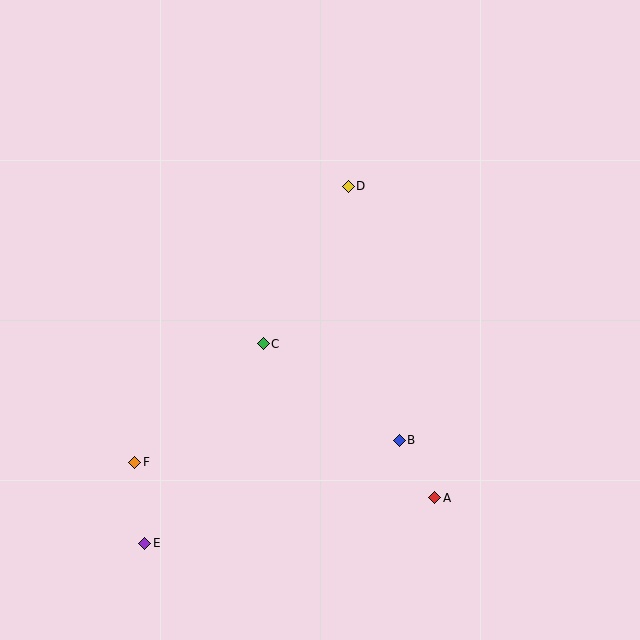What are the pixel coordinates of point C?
Point C is at (263, 344).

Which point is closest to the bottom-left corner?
Point E is closest to the bottom-left corner.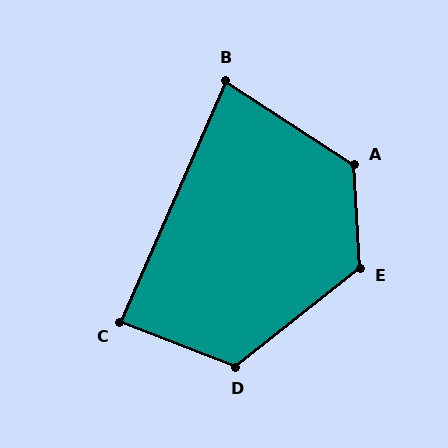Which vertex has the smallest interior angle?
B, at approximately 81 degrees.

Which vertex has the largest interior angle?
A, at approximately 126 degrees.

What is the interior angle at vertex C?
Approximately 87 degrees (approximately right).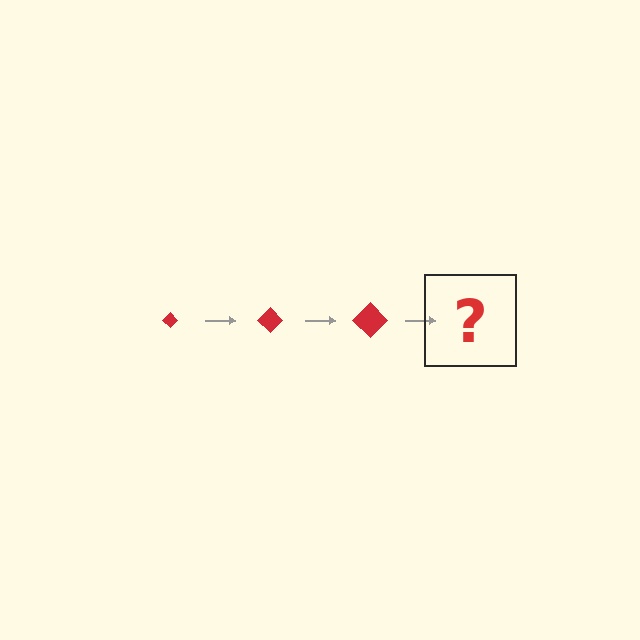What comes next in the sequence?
The next element should be a red diamond, larger than the previous one.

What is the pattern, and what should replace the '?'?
The pattern is that the diamond gets progressively larger each step. The '?' should be a red diamond, larger than the previous one.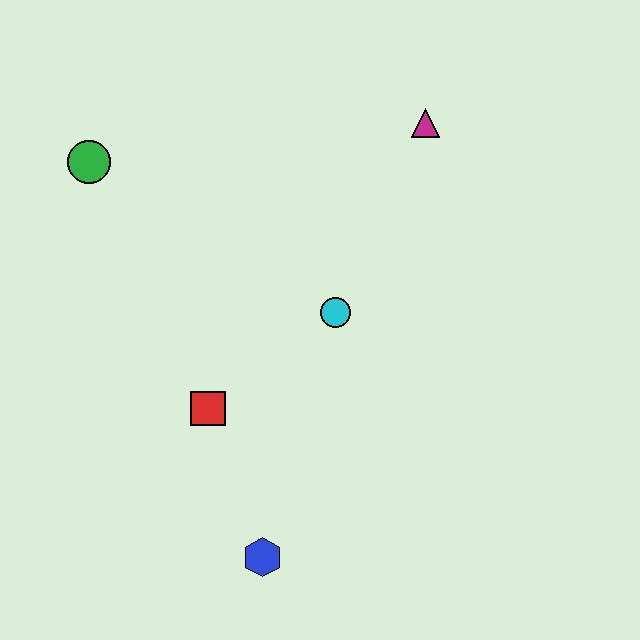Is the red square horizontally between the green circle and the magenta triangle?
Yes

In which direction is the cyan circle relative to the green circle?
The cyan circle is to the right of the green circle.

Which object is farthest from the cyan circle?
The green circle is farthest from the cyan circle.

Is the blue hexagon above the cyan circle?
No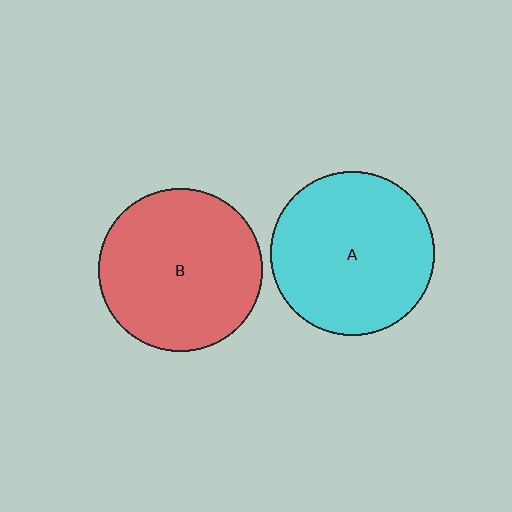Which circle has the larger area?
Circle A (cyan).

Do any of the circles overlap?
No, none of the circles overlap.